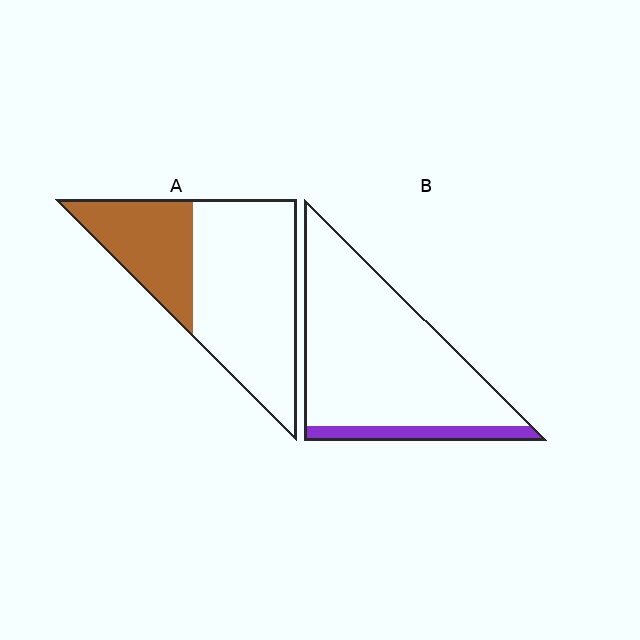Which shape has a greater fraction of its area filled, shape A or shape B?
Shape A.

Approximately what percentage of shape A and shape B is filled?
A is approximately 35% and B is approximately 10%.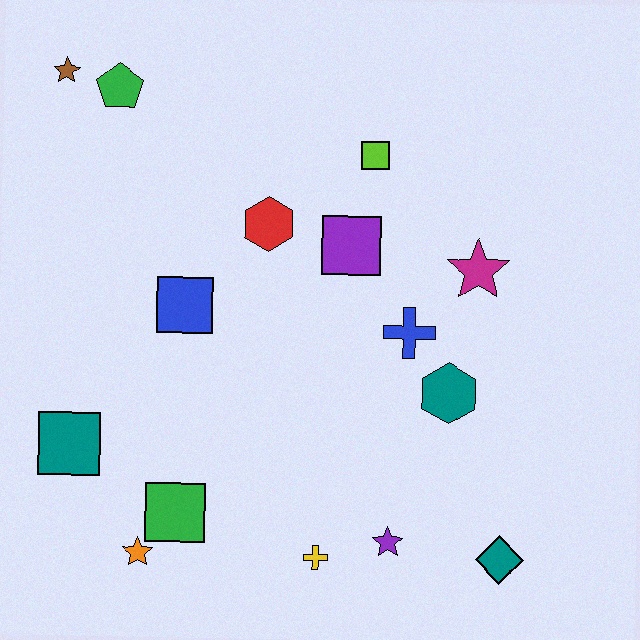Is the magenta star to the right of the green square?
Yes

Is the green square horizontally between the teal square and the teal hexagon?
Yes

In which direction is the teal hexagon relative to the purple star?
The teal hexagon is above the purple star.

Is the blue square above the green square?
Yes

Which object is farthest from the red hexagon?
The teal diamond is farthest from the red hexagon.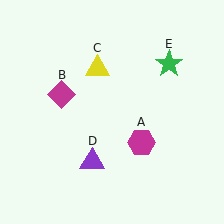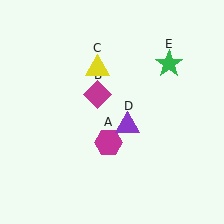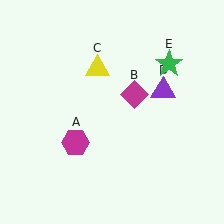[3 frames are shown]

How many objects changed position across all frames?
3 objects changed position: magenta hexagon (object A), magenta diamond (object B), purple triangle (object D).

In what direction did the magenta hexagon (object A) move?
The magenta hexagon (object A) moved left.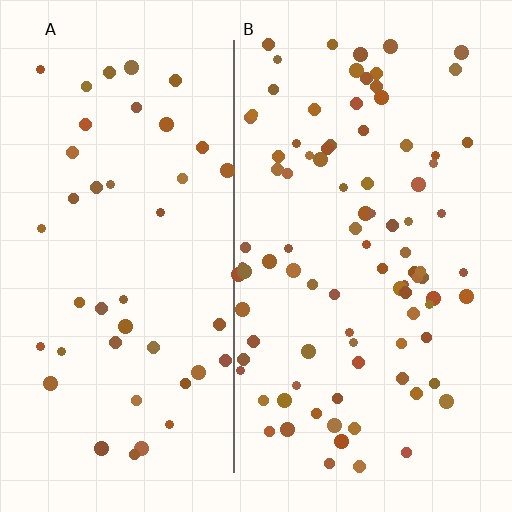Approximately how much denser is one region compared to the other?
Approximately 2.1× — region B over region A.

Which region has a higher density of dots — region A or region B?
B (the right).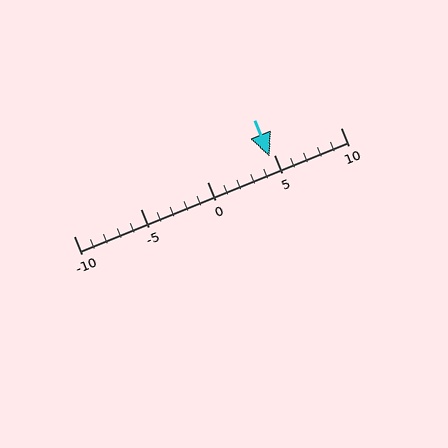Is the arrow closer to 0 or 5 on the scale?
The arrow is closer to 5.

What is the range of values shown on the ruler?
The ruler shows values from -10 to 10.